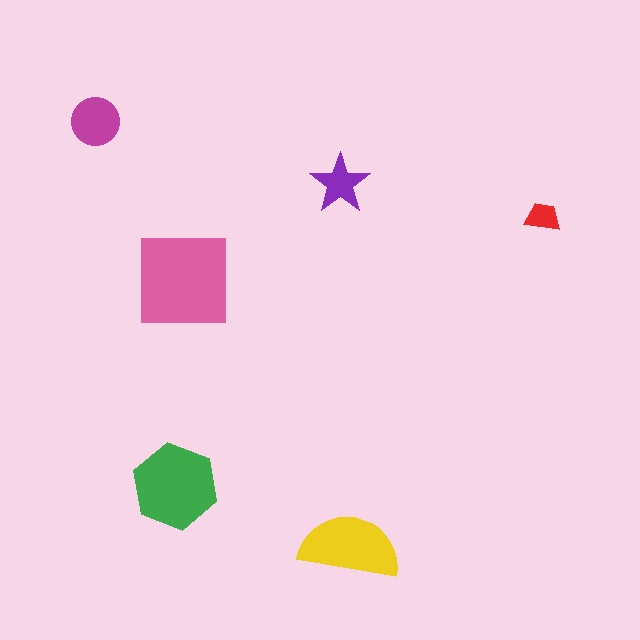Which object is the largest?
The pink square.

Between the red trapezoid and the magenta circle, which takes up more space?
The magenta circle.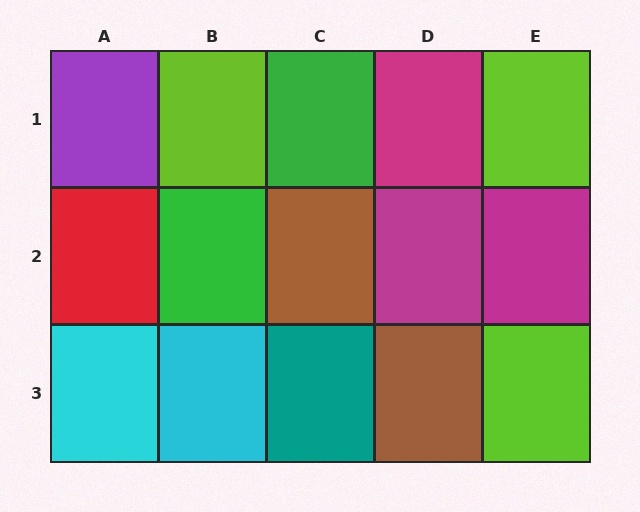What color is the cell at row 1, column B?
Lime.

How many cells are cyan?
2 cells are cyan.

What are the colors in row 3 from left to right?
Cyan, cyan, teal, brown, lime.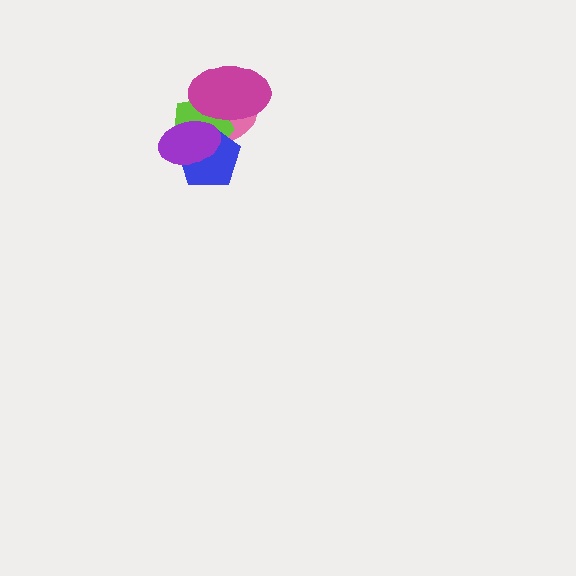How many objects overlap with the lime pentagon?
4 objects overlap with the lime pentagon.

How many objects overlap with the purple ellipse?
4 objects overlap with the purple ellipse.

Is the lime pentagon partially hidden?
Yes, it is partially covered by another shape.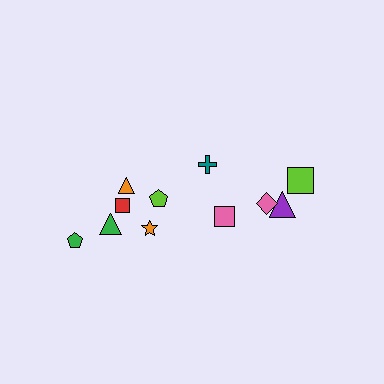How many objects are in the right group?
There are 4 objects.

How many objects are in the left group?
There are 7 objects.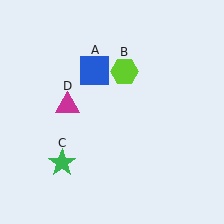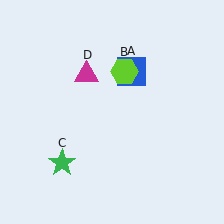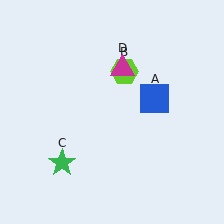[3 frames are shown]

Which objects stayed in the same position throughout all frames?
Lime hexagon (object B) and green star (object C) remained stationary.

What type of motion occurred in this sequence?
The blue square (object A), magenta triangle (object D) rotated clockwise around the center of the scene.